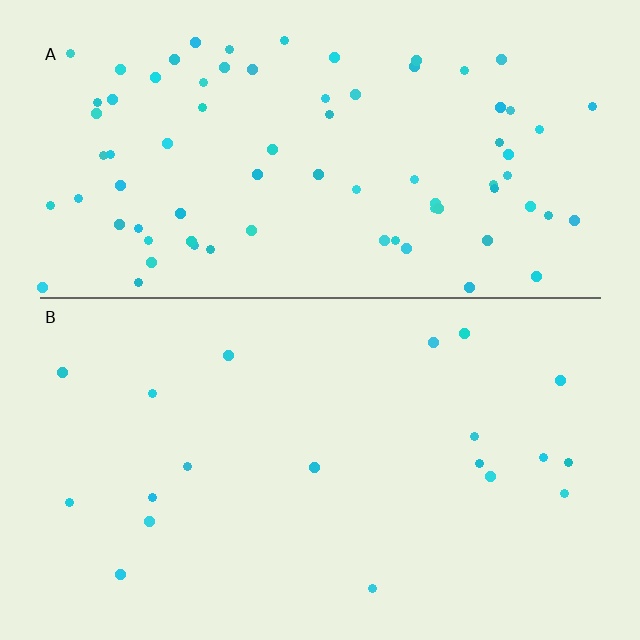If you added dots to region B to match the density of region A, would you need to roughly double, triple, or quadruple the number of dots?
Approximately quadruple.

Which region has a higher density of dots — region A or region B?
A (the top).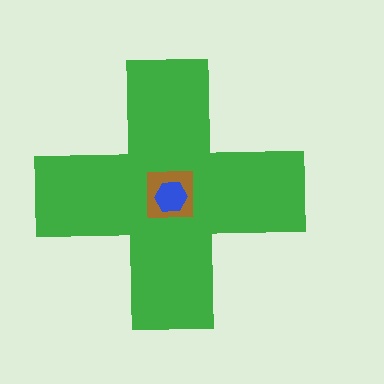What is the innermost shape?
The blue hexagon.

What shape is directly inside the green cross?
The brown square.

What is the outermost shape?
The green cross.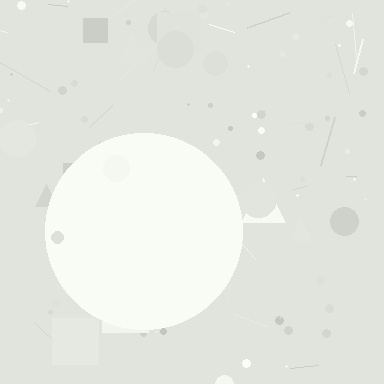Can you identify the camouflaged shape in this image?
The camouflaged shape is a circle.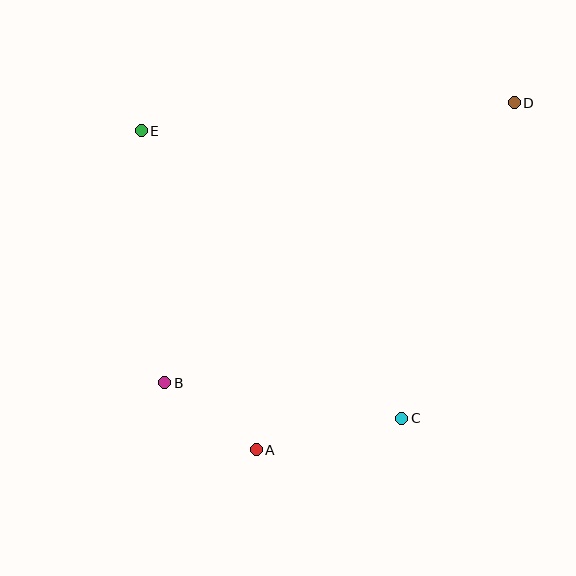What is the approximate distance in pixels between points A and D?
The distance between A and D is approximately 433 pixels.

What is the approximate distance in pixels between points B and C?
The distance between B and C is approximately 240 pixels.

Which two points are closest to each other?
Points A and B are closest to each other.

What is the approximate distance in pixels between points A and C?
The distance between A and C is approximately 149 pixels.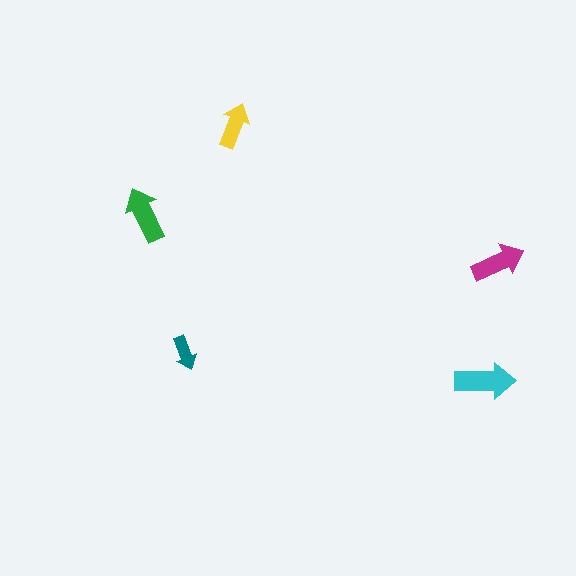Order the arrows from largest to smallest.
the cyan one, the green one, the magenta one, the yellow one, the teal one.